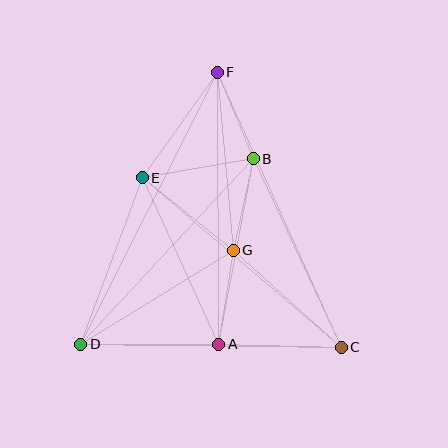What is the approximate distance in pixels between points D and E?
The distance between D and E is approximately 177 pixels.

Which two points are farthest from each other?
Points D and F are farthest from each other.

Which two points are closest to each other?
Points B and F are closest to each other.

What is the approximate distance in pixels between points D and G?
The distance between D and G is approximately 179 pixels.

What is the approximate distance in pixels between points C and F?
The distance between C and F is approximately 302 pixels.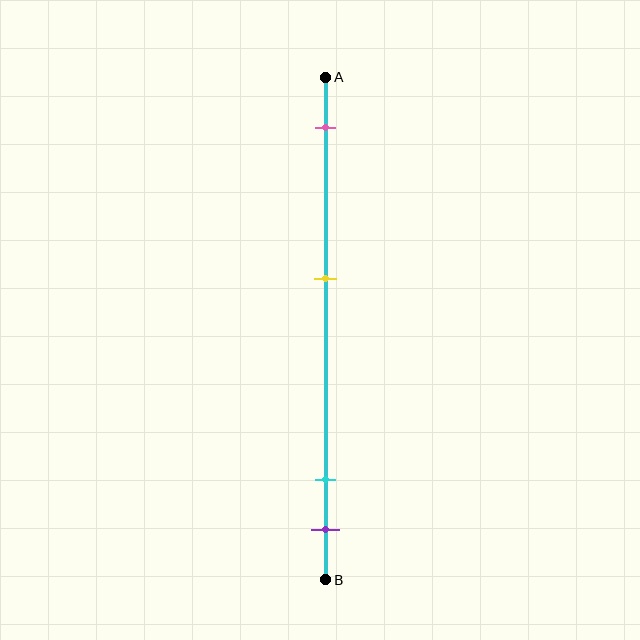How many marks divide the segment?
There are 4 marks dividing the segment.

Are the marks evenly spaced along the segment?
No, the marks are not evenly spaced.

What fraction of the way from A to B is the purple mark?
The purple mark is approximately 90% (0.9) of the way from A to B.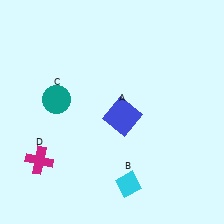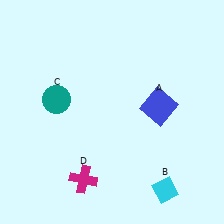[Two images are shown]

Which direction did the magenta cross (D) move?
The magenta cross (D) moved right.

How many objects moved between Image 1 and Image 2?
3 objects moved between the two images.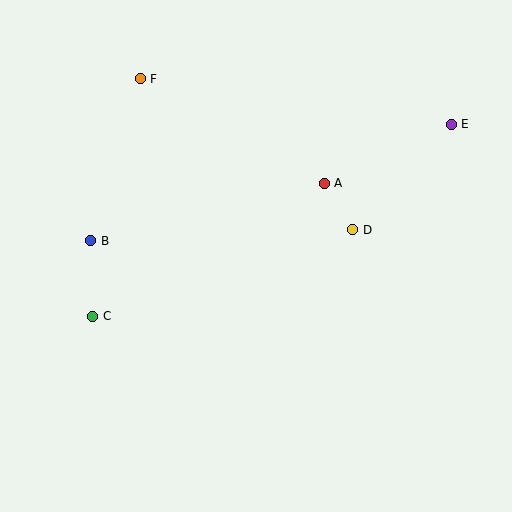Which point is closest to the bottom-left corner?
Point C is closest to the bottom-left corner.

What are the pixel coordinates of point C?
Point C is at (93, 316).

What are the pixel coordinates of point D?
Point D is at (353, 230).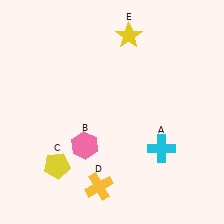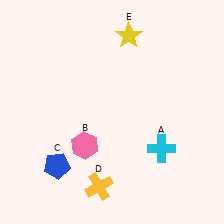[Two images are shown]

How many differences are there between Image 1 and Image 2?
There is 1 difference between the two images.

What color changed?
The pentagon (C) changed from yellow in Image 1 to blue in Image 2.